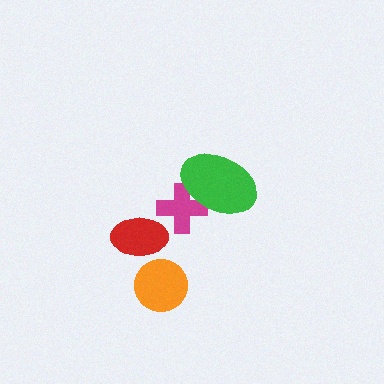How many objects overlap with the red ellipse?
0 objects overlap with the red ellipse.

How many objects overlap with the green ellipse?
1 object overlaps with the green ellipse.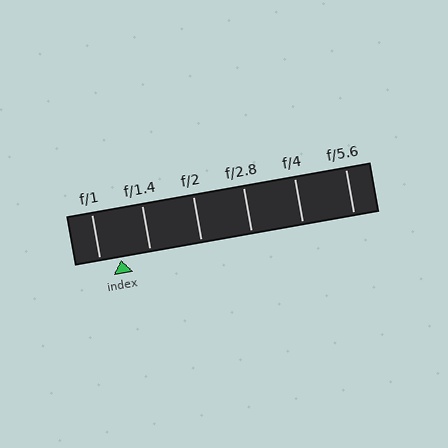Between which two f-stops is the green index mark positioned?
The index mark is between f/1 and f/1.4.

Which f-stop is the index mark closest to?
The index mark is closest to f/1.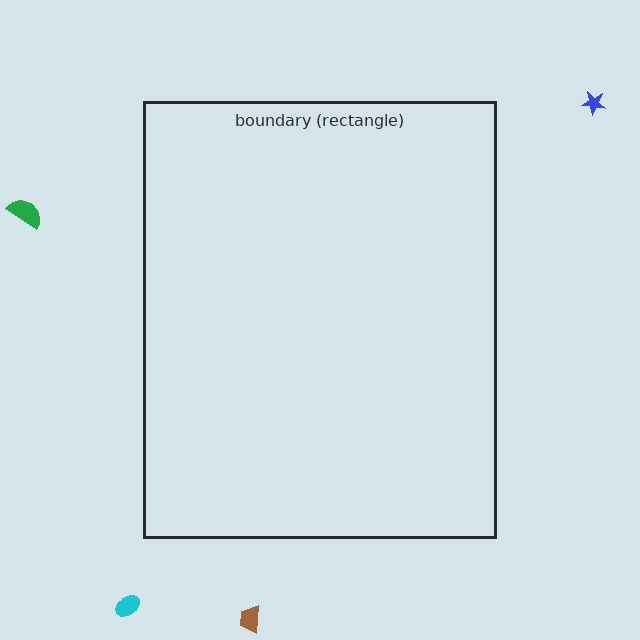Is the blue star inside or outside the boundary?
Outside.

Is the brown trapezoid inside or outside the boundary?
Outside.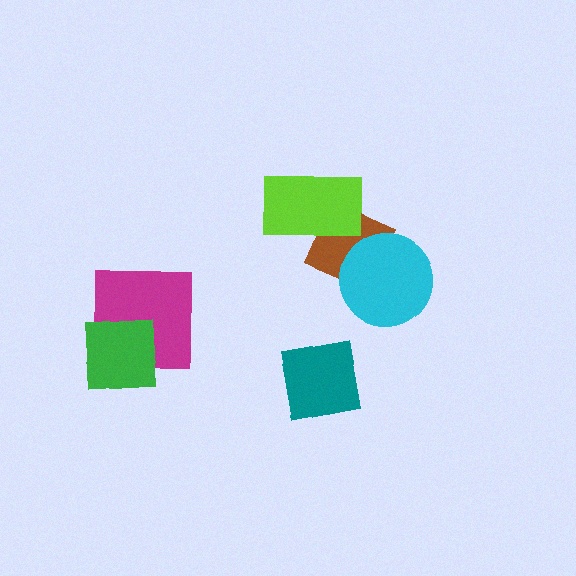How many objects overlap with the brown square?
2 objects overlap with the brown square.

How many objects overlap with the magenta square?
1 object overlaps with the magenta square.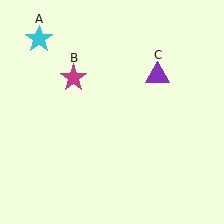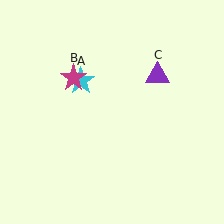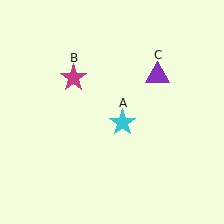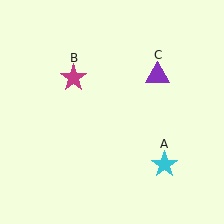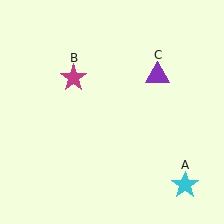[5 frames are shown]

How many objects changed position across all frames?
1 object changed position: cyan star (object A).